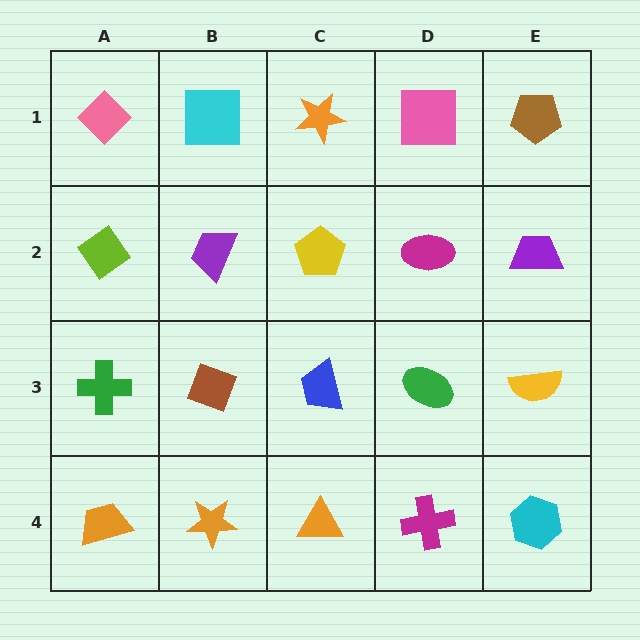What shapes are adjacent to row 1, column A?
A lime diamond (row 2, column A), a cyan square (row 1, column B).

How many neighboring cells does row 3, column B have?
4.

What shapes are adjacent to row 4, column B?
A brown diamond (row 3, column B), an orange trapezoid (row 4, column A), an orange triangle (row 4, column C).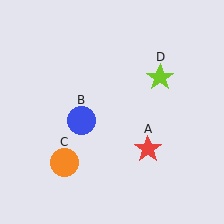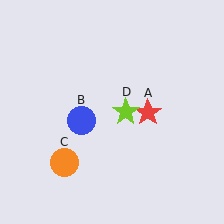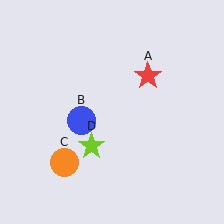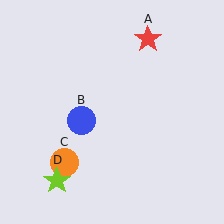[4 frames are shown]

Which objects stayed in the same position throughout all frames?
Blue circle (object B) and orange circle (object C) remained stationary.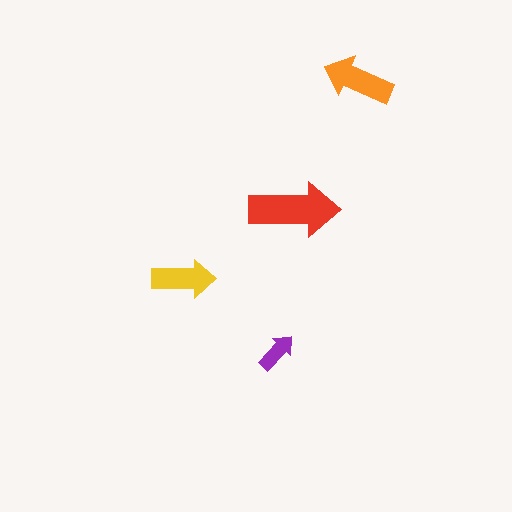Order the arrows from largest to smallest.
the red one, the orange one, the yellow one, the purple one.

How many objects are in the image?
There are 4 objects in the image.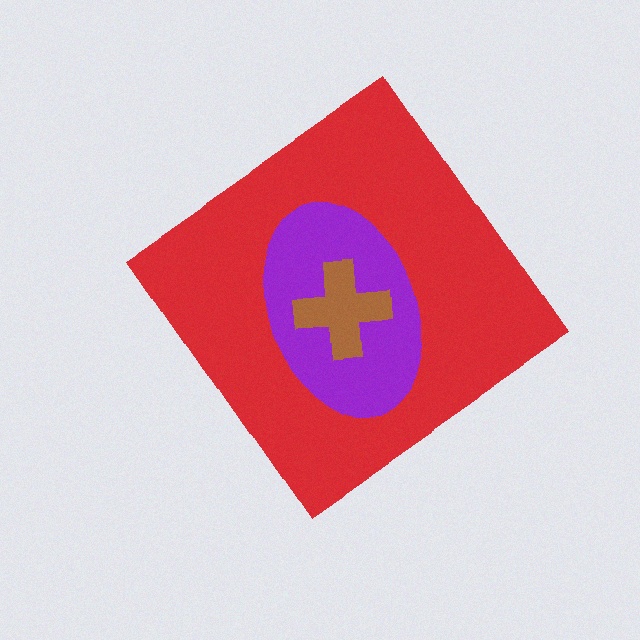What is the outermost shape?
The red diamond.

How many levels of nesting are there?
3.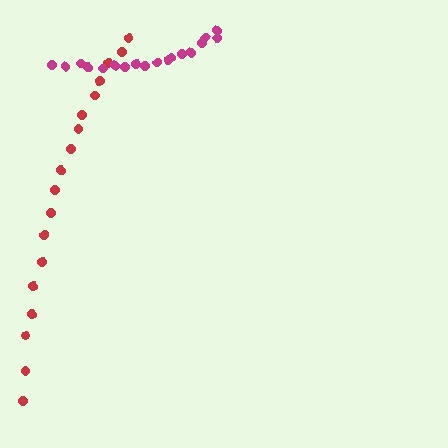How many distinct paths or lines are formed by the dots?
There are 2 distinct paths.